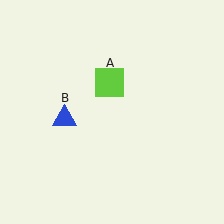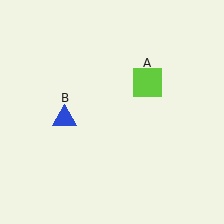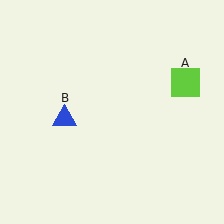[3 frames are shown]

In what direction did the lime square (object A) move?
The lime square (object A) moved right.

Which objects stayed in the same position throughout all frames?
Blue triangle (object B) remained stationary.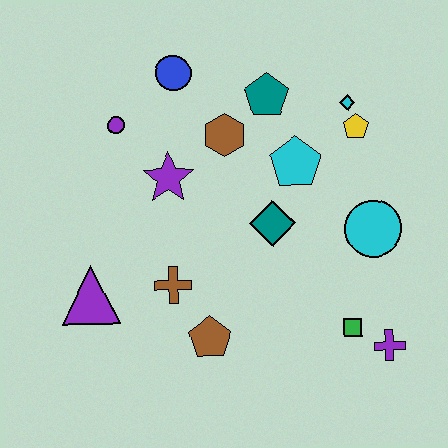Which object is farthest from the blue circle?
The purple cross is farthest from the blue circle.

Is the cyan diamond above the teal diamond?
Yes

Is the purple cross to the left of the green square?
No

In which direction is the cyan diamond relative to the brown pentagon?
The cyan diamond is above the brown pentagon.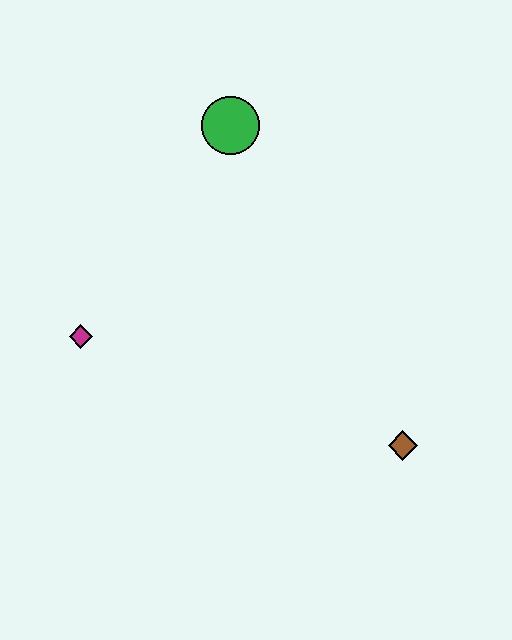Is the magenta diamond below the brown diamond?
No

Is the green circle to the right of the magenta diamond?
Yes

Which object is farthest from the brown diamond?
The green circle is farthest from the brown diamond.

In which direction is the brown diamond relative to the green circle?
The brown diamond is below the green circle.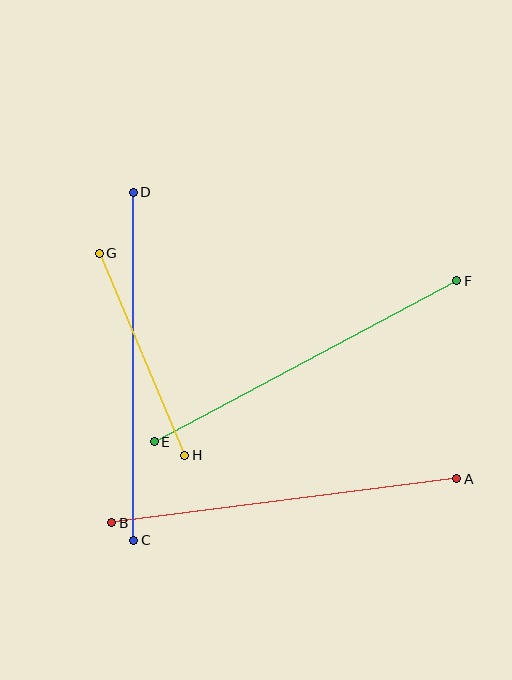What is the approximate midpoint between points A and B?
The midpoint is at approximately (284, 501) pixels.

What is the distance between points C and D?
The distance is approximately 348 pixels.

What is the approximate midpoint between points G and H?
The midpoint is at approximately (142, 354) pixels.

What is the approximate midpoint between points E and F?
The midpoint is at approximately (305, 361) pixels.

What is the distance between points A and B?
The distance is approximately 348 pixels.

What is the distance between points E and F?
The distance is approximately 343 pixels.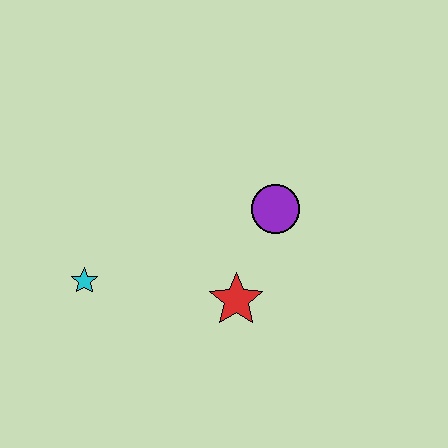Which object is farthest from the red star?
The cyan star is farthest from the red star.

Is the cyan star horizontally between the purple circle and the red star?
No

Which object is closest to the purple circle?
The red star is closest to the purple circle.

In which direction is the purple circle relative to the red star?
The purple circle is above the red star.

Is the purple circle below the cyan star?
No